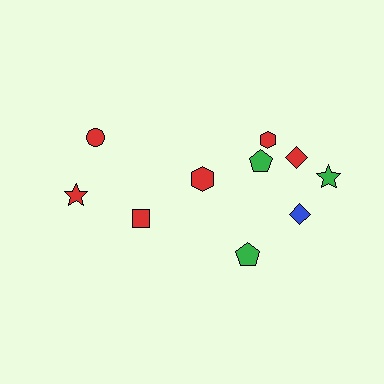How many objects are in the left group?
There are 4 objects.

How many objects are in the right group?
There are 6 objects.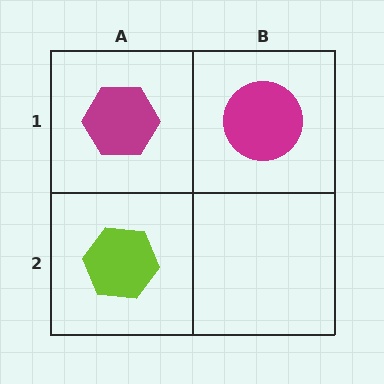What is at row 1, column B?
A magenta circle.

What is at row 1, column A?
A magenta hexagon.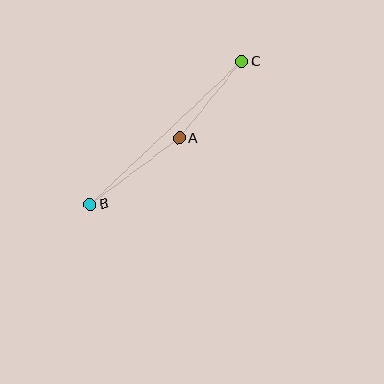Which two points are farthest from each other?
Points B and C are farthest from each other.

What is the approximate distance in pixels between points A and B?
The distance between A and B is approximately 111 pixels.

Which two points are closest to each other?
Points A and C are closest to each other.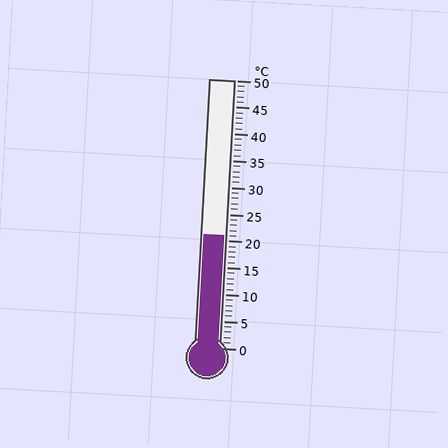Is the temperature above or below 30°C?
The temperature is below 30°C.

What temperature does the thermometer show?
The thermometer shows approximately 21°C.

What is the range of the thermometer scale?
The thermometer scale ranges from 0°C to 50°C.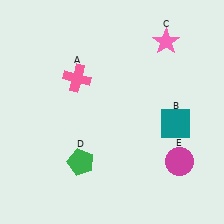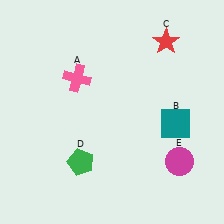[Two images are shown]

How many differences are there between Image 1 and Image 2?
There is 1 difference between the two images.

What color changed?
The star (C) changed from pink in Image 1 to red in Image 2.